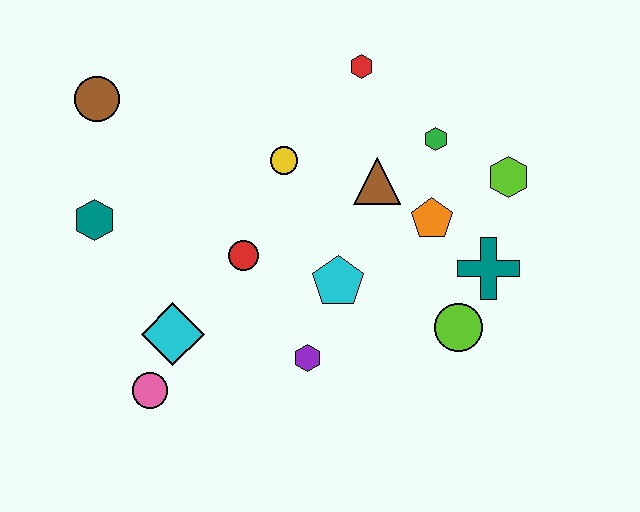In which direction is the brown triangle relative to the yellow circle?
The brown triangle is to the right of the yellow circle.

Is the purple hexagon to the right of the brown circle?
Yes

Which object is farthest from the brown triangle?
The pink circle is farthest from the brown triangle.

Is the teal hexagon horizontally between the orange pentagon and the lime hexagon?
No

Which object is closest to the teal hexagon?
The brown circle is closest to the teal hexagon.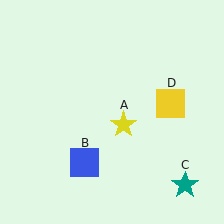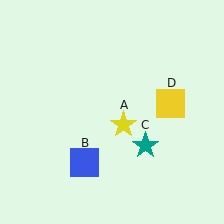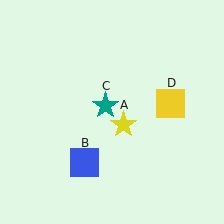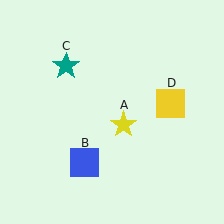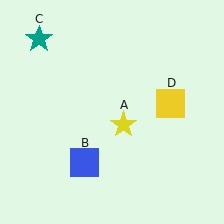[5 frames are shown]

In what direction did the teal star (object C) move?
The teal star (object C) moved up and to the left.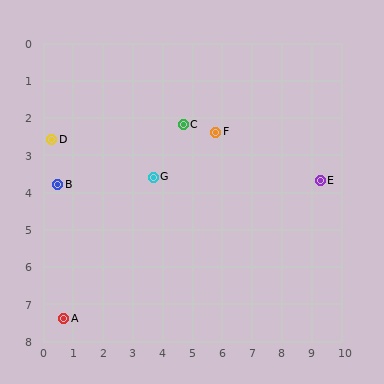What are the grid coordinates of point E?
Point E is at approximately (9.3, 3.7).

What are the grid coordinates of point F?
Point F is at approximately (5.8, 2.4).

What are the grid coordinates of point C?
Point C is at approximately (4.7, 2.2).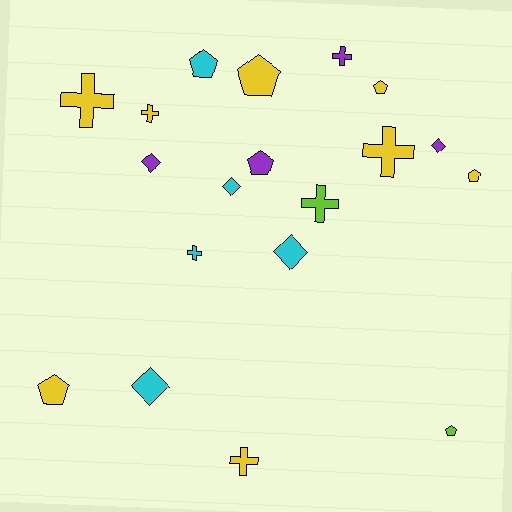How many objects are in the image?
There are 19 objects.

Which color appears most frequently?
Yellow, with 8 objects.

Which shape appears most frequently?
Cross, with 7 objects.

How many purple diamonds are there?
There are 2 purple diamonds.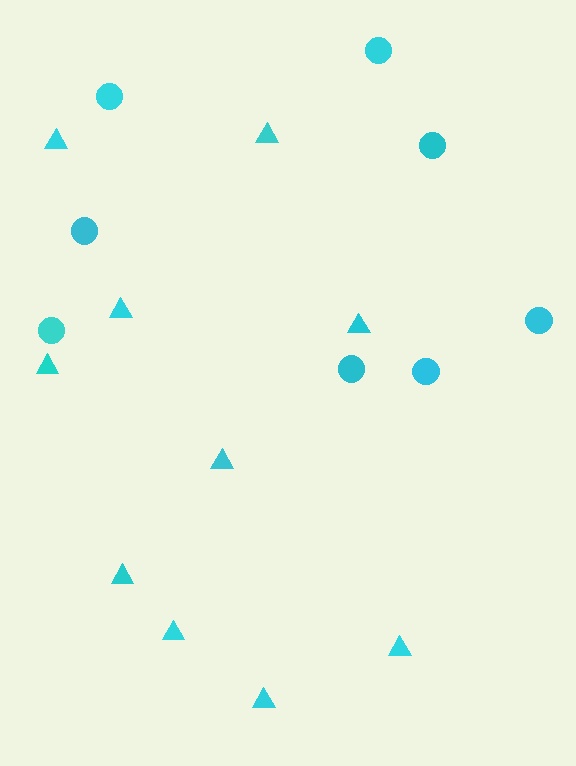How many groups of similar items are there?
There are 2 groups: one group of circles (8) and one group of triangles (10).